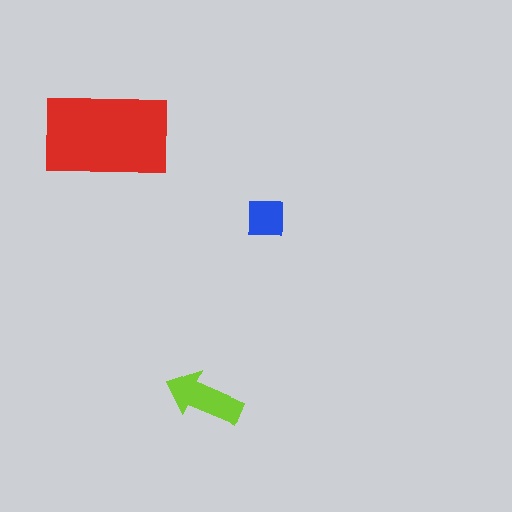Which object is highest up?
The red rectangle is topmost.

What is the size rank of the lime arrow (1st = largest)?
2nd.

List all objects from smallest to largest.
The blue square, the lime arrow, the red rectangle.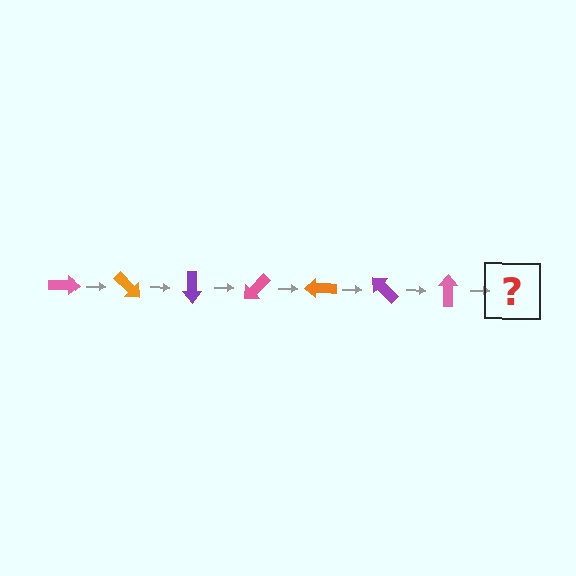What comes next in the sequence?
The next element should be an orange arrow, rotated 315 degrees from the start.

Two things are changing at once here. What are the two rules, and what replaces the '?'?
The two rules are that it rotates 45 degrees each step and the color cycles through pink, orange, and purple. The '?' should be an orange arrow, rotated 315 degrees from the start.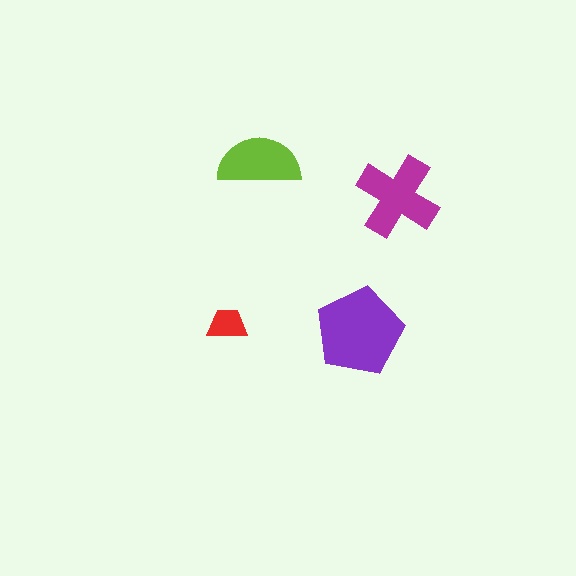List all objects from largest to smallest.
The purple pentagon, the magenta cross, the lime semicircle, the red trapezoid.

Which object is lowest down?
The purple pentagon is bottommost.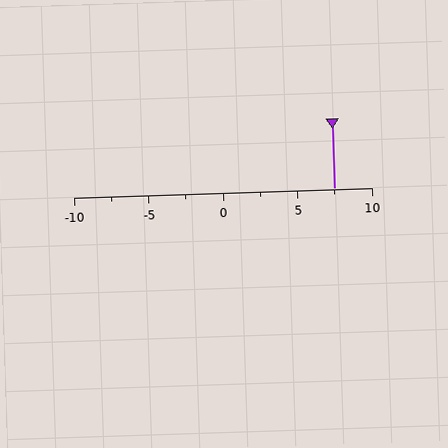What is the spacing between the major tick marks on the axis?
The major ticks are spaced 5 apart.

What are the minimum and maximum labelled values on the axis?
The axis runs from -10 to 10.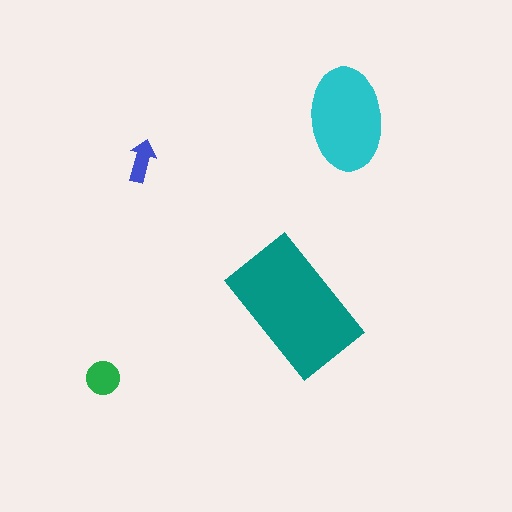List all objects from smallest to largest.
The blue arrow, the green circle, the cyan ellipse, the teal rectangle.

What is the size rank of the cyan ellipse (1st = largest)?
2nd.